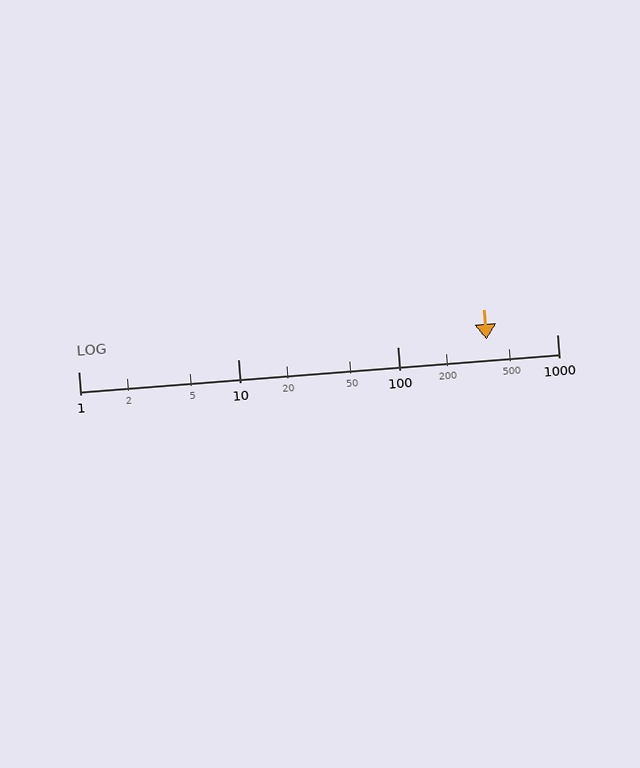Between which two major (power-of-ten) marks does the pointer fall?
The pointer is between 100 and 1000.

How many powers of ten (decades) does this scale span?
The scale spans 3 decades, from 1 to 1000.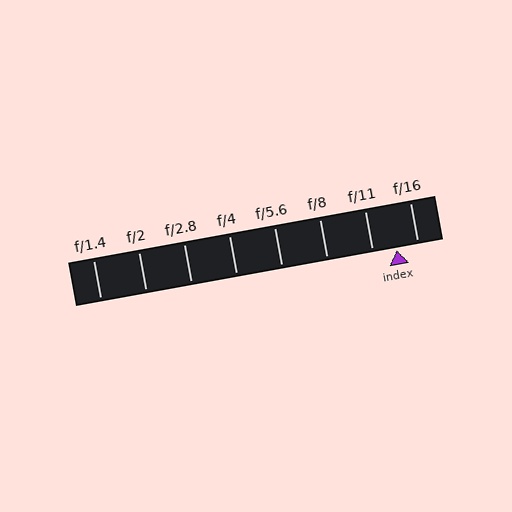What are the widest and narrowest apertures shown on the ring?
The widest aperture shown is f/1.4 and the narrowest is f/16.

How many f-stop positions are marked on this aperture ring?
There are 8 f-stop positions marked.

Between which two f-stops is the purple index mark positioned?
The index mark is between f/11 and f/16.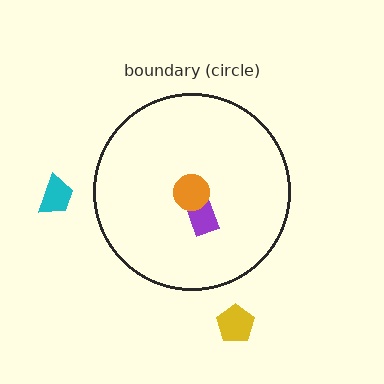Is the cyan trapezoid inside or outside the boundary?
Outside.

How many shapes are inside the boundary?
2 inside, 2 outside.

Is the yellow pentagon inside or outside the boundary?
Outside.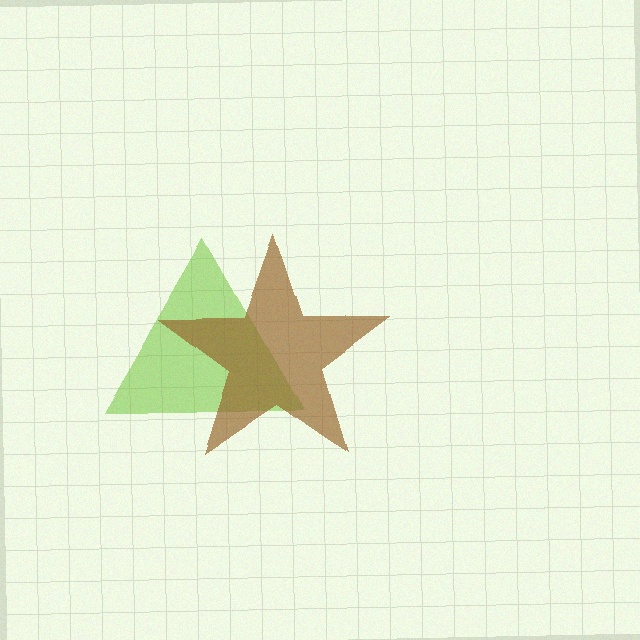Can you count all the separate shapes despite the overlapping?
Yes, there are 2 separate shapes.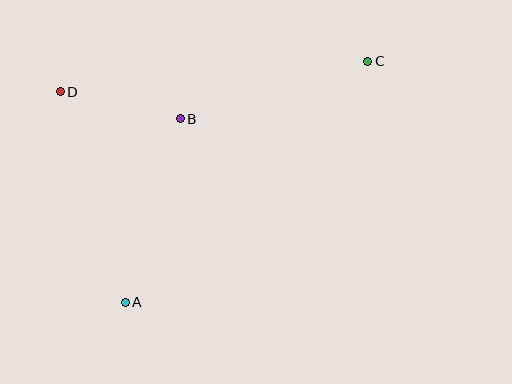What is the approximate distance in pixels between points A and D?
The distance between A and D is approximately 220 pixels.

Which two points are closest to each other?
Points B and D are closest to each other.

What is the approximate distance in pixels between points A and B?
The distance between A and B is approximately 192 pixels.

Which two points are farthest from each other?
Points A and C are farthest from each other.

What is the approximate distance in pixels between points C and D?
The distance between C and D is approximately 309 pixels.